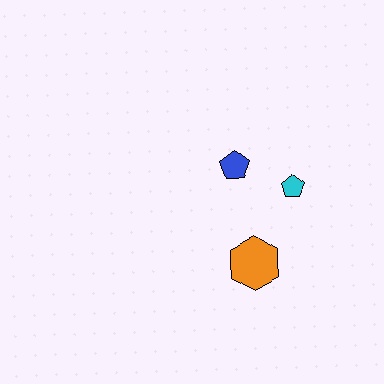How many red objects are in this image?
There are no red objects.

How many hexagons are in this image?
There is 1 hexagon.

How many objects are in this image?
There are 3 objects.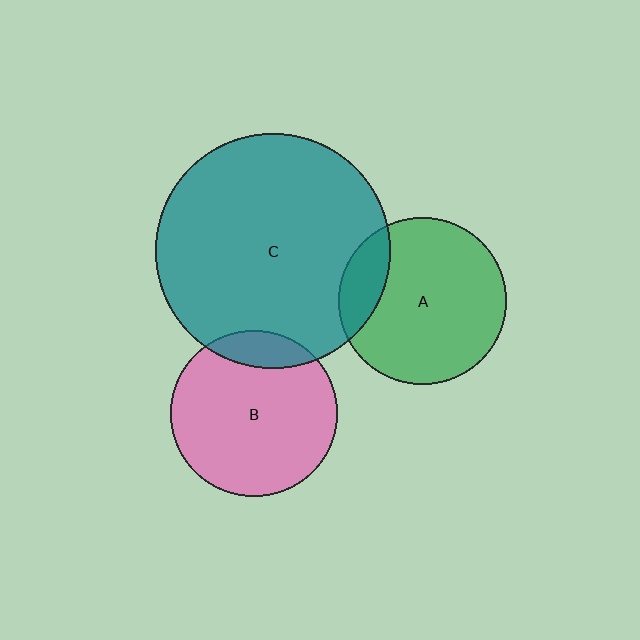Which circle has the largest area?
Circle C (teal).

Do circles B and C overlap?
Yes.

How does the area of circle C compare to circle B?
Approximately 2.0 times.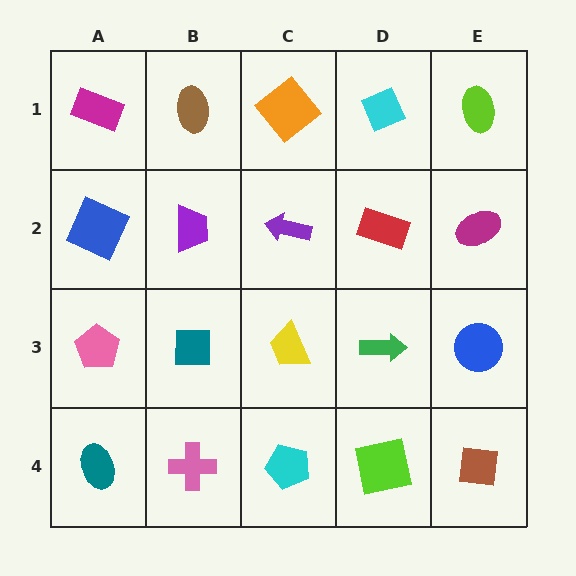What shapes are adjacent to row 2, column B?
A brown ellipse (row 1, column B), a teal square (row 3, column B), a blue square (row 2, column A), a purple arrow (row 2, column C).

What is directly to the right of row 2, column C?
A red rectangle.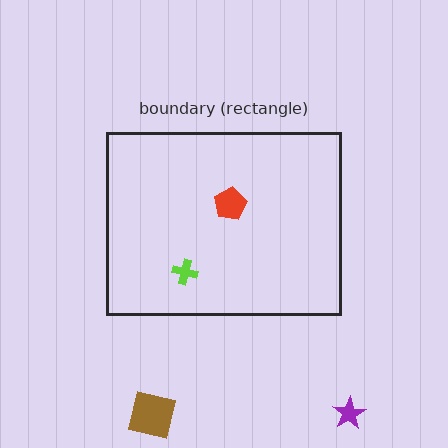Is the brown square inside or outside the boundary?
Outside.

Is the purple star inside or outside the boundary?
Outside.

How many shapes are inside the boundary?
2 inside, 2 outside.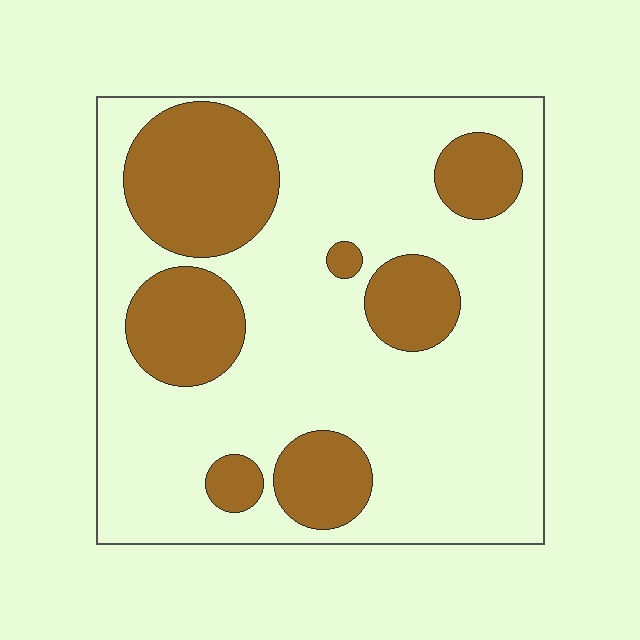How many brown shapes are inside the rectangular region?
7.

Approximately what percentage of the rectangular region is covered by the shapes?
Approximately 30%.